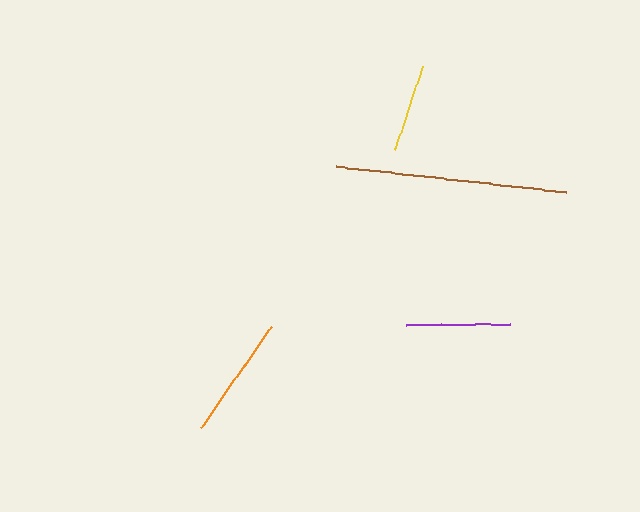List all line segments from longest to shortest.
From longest to shortest: brown, orange, purple, yellow.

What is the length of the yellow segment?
The yellow segment is approximately 89 pixels long.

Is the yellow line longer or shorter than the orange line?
The orange line is longer than the yellow line.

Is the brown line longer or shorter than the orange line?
The brown line is longer than the orange line.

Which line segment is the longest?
The brown line is the longest at approximately 232 pixels.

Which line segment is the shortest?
The yellow line is the shortest at approximately 89 pixels.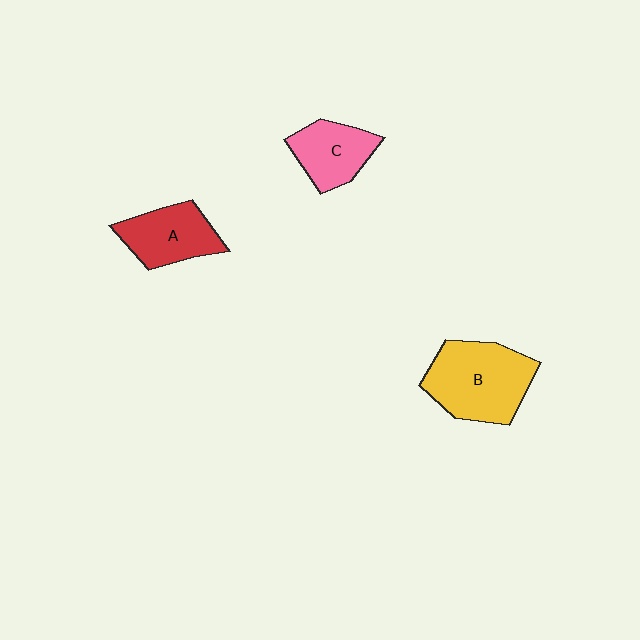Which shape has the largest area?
Shape B (yellow).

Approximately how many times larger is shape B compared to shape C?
Approximately 1.7 times.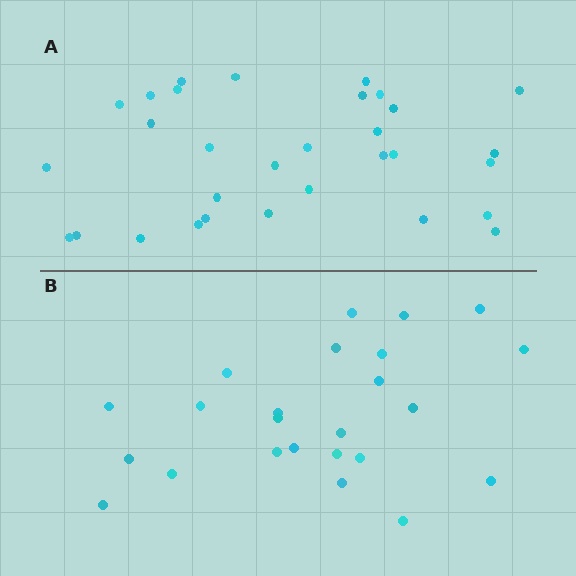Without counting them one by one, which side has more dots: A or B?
Region A (the top region) has more dots.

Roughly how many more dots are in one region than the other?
Region A has roughly 8 or so more dots than region B.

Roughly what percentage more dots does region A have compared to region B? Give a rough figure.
About 30% more.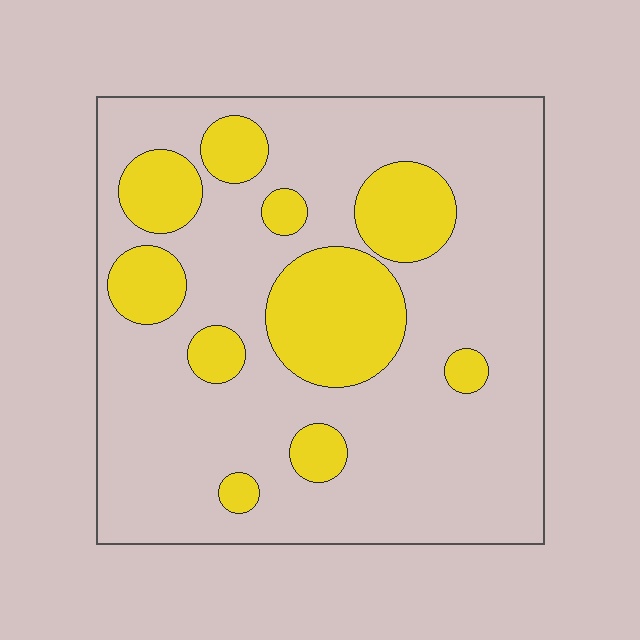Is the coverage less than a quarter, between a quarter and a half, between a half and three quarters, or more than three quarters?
Less than a quarter.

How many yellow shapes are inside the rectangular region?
10.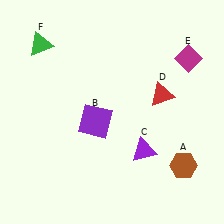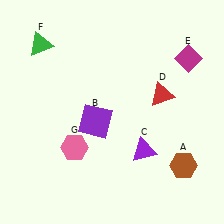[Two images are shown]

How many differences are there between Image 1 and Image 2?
There is 1 difference between the two images.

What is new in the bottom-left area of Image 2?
A pink hexagon (G) was added in the bottom-left area of Image 2.